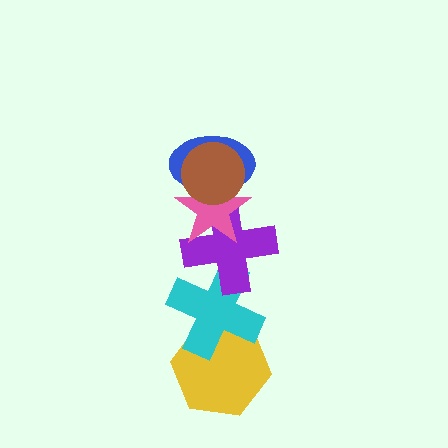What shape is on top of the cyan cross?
The purple cross is on top of the cyan cross.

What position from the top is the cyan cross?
The cyan cross is 5th from the top.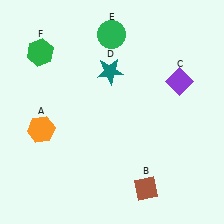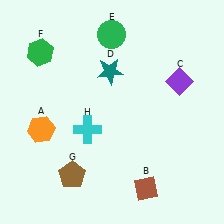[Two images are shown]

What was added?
A brown pentagon (G), a cyan cross (H) were added in Image 2.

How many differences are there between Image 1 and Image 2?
There are 2 differences between the two images.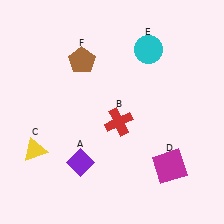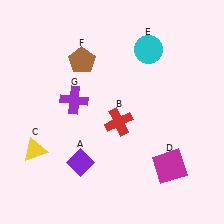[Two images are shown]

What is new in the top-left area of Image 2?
A purple cross (G) was added in the top-left area of Image 2.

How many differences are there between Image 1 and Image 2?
There is 1 difference between the two images.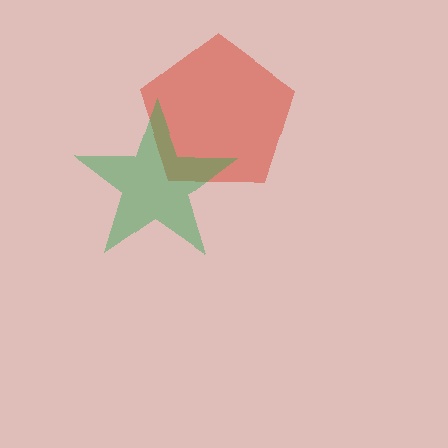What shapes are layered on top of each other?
The layered shapes are: a red pentagon, a green star.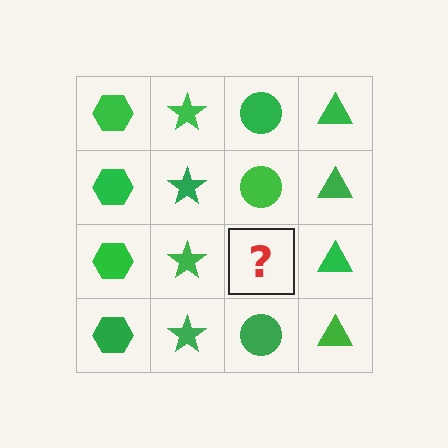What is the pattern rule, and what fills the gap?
The rule is that each column has a consistent shape. The gap should be filled with a green circle.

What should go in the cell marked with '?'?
The missing cell should contain a green circle.